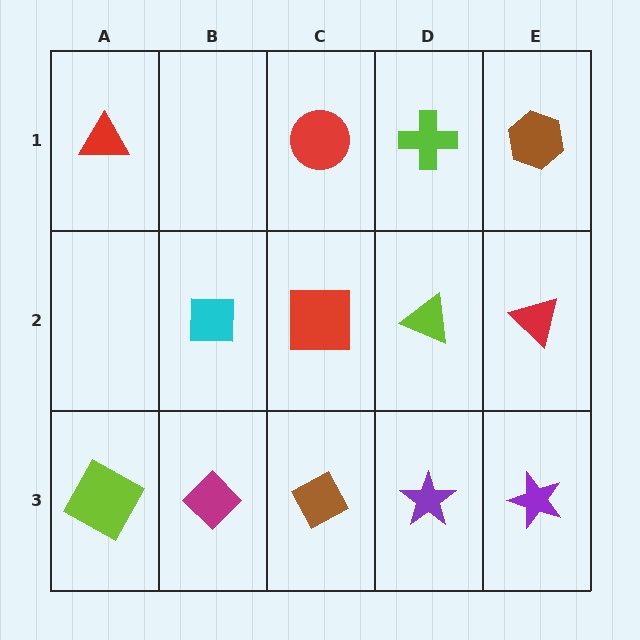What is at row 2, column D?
A lime triangle.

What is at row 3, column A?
A lime square.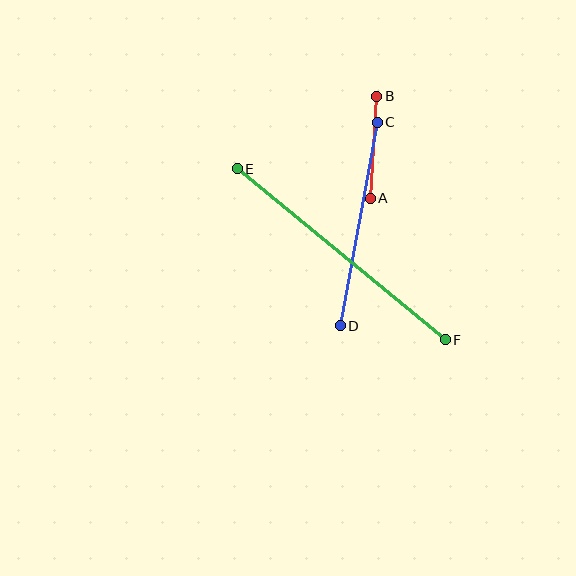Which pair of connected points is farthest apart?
Points E and F are farthest apart.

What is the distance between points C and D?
The distance is approximately 207 pixels.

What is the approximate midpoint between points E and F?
The midpoint is at approximately (341, 254) pixels.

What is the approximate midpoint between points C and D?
The midpoint is at approximately (359, 224) pixels.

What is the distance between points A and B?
The distance is approximately 102 pixels.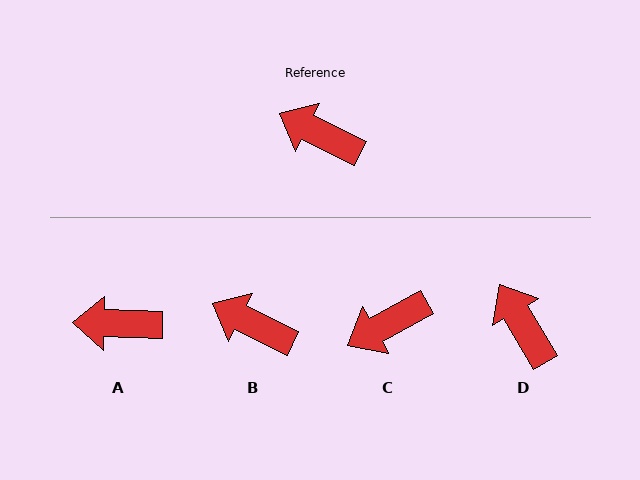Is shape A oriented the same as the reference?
No, it is off by about 24 degrees.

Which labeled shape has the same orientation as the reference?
B.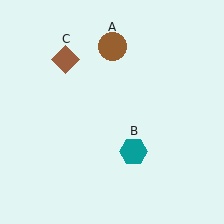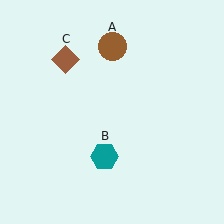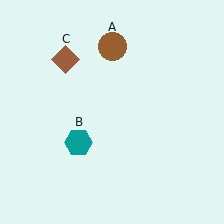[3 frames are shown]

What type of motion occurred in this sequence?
The teal hexagon (object B) rotated clockwise around the center of the scene.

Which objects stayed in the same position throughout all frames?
Brown circle (object A) and brown diamond (object C) remained stationary.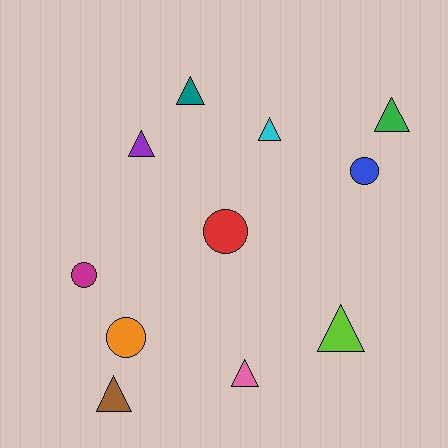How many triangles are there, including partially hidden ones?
There are 7 triangles.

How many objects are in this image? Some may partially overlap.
There are 11 objects.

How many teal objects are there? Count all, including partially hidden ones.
There is 1 teal object.